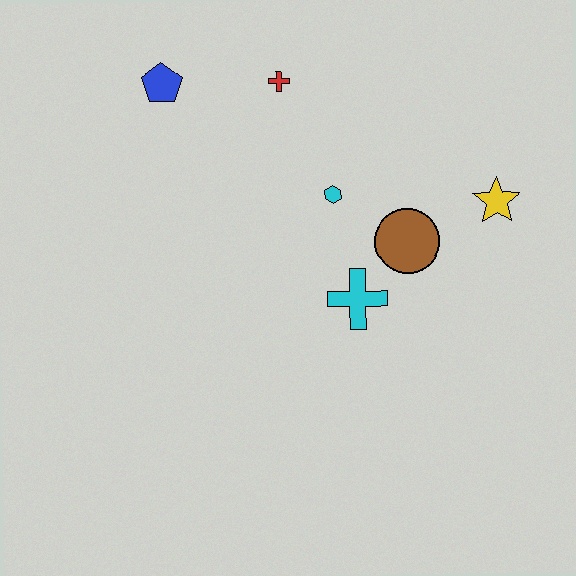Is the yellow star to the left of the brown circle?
No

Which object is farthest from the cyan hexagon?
The blue pentagon is farthest from the cyan hexagon.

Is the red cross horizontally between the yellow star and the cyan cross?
No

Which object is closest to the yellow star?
The brown circle is closest to the yellow star.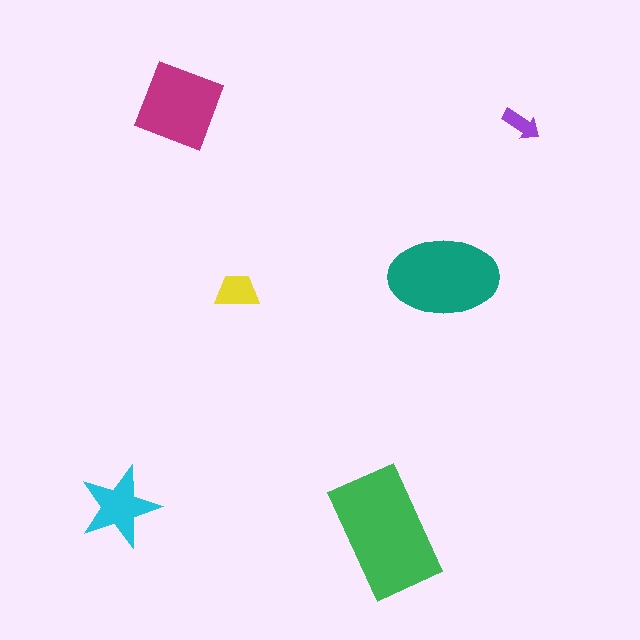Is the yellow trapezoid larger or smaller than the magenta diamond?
Smaller.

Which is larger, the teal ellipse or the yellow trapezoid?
The teal ellipse.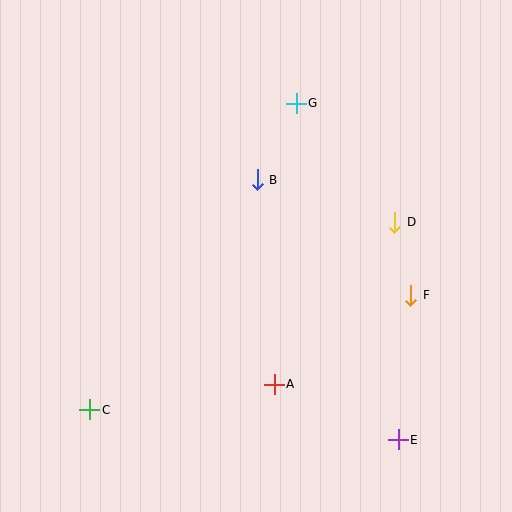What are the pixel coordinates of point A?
Point A is at (274, 385).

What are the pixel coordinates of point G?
Point G is at (296, 103).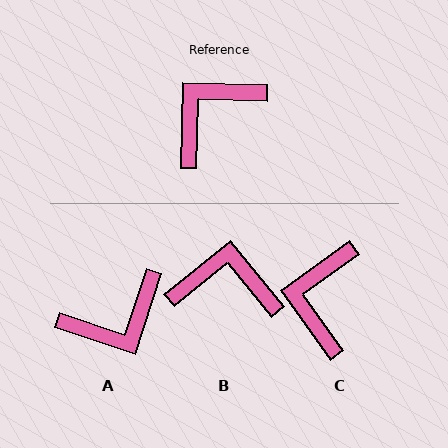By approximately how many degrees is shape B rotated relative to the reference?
Approximately 50 degrees clockwise.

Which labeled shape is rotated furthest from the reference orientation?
A, about 163 degrees away.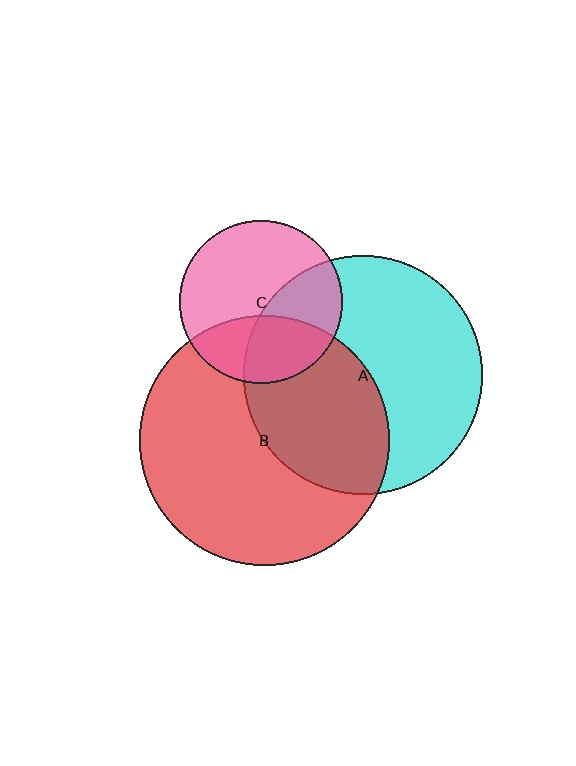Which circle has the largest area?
Circle B (red).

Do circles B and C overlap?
Yes.